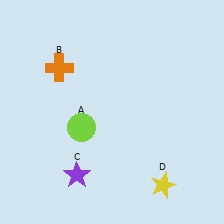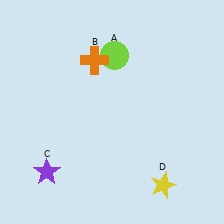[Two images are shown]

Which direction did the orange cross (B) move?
The orange cross (B) moved right.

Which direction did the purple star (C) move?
The purple star (C) moved left.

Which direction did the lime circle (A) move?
The lime circle (A) moved up.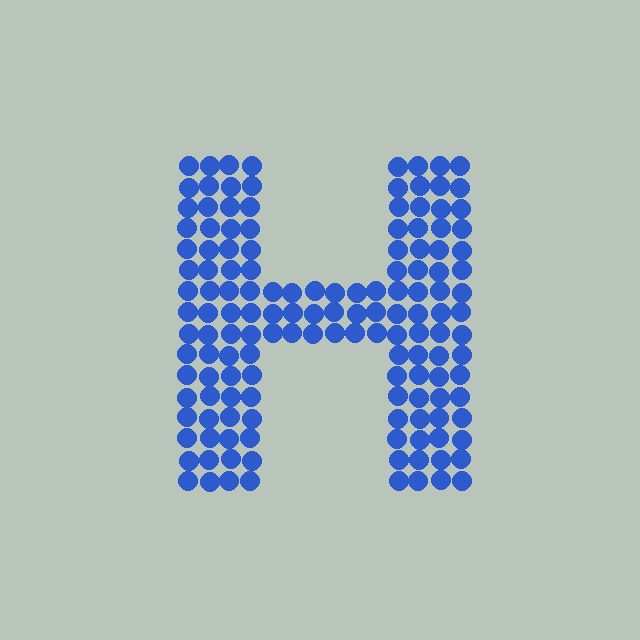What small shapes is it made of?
It is made of small circles.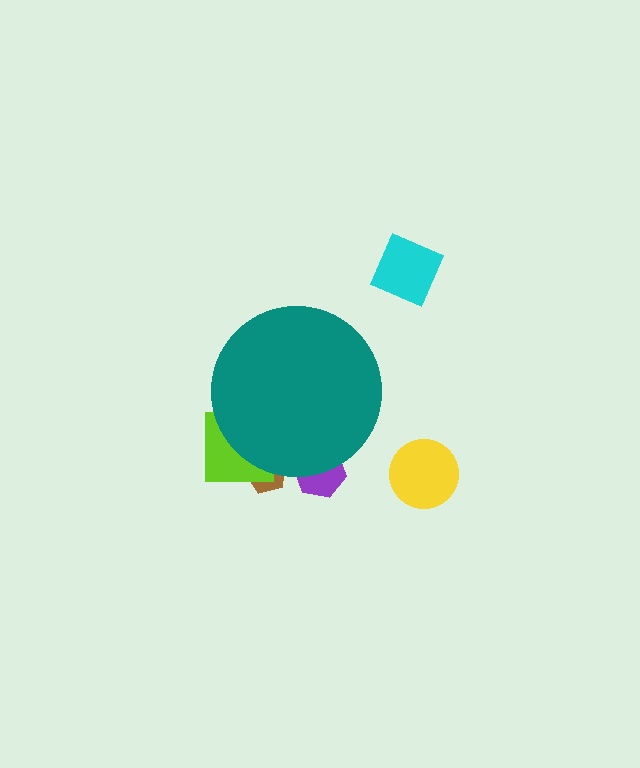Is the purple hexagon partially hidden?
Yes, the purple hexagon is partially hidden behind the teal circle.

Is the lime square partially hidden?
Yes, the lime square is partially hidden behind the teal circle.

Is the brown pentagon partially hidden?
Yes, the brown pentagon is partially hidden behind the teal circle.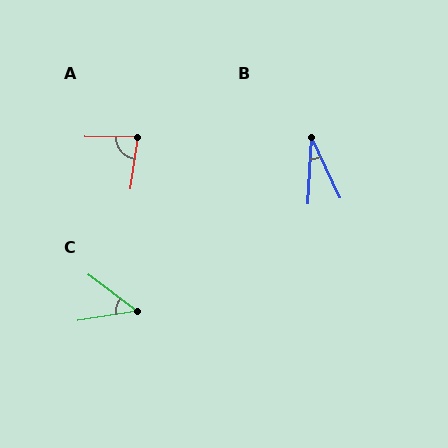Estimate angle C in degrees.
Approximately 45 degrees.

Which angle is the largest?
A, at approximately 83 degrees.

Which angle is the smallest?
B, at approximately 28 degrees.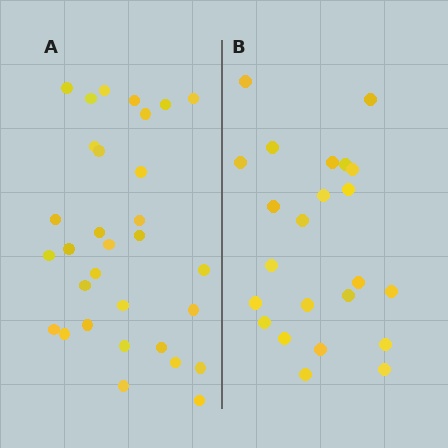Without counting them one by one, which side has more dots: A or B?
Region A (the left region) has more dots.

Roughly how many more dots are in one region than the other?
Region A has roughly 8 or so more dots than region B.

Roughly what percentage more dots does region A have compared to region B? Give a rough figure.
About 35% more.